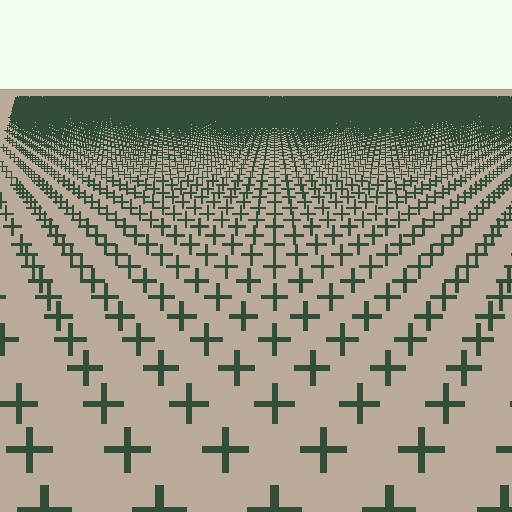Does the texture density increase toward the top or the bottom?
Density increases toward the top.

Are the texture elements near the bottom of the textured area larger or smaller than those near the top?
Larger. Near the bottom, elements are closer to the viewer and appear at a bigger on-screen size.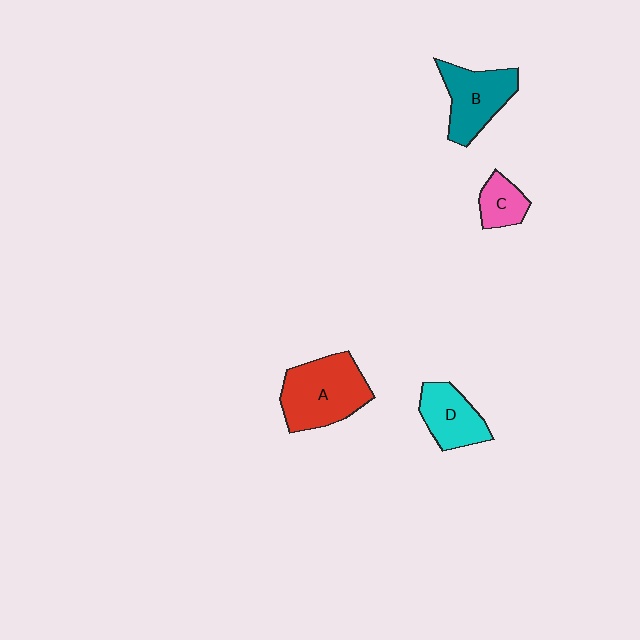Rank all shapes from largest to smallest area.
From largest to smallest: A (red), B (teal), D (cyan), C (pink).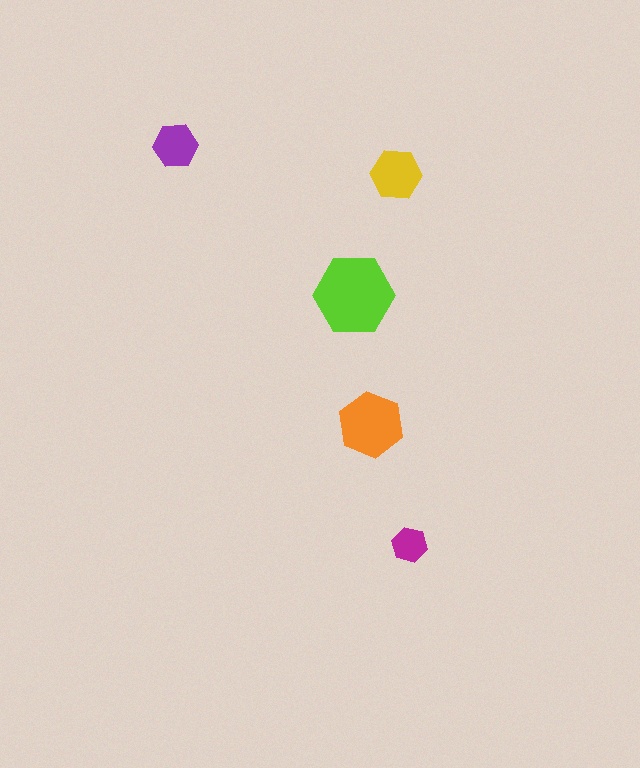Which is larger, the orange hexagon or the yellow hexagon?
The orange one.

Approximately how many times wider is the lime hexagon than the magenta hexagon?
About 2.5 times wider.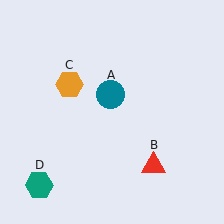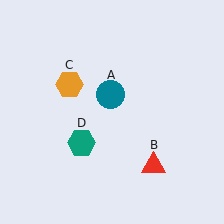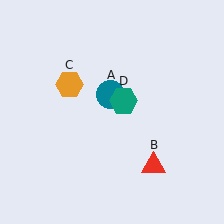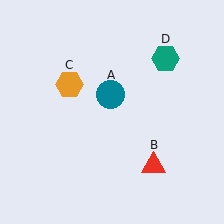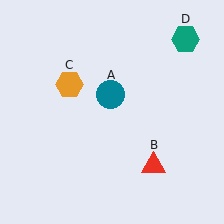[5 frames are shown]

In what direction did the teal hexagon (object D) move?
The teal hexagon (object D) moved up and to the right.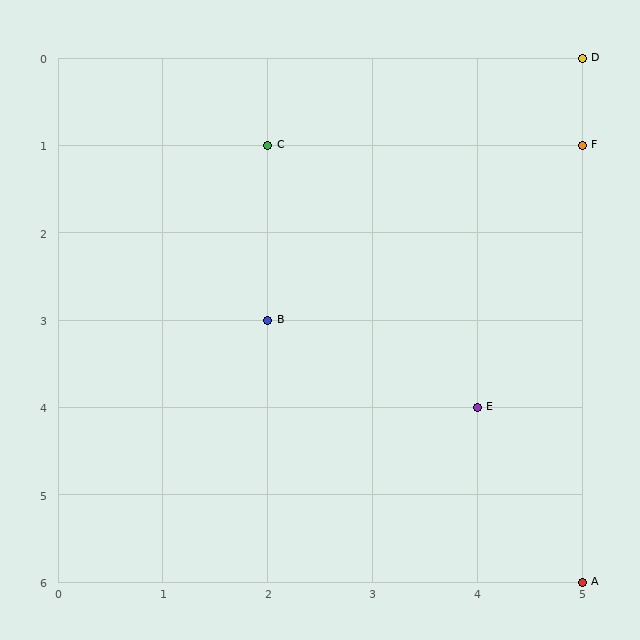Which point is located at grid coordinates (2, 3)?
Point B is at (2, 3).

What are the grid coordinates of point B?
Point B is at grid coordinates (2, 3).